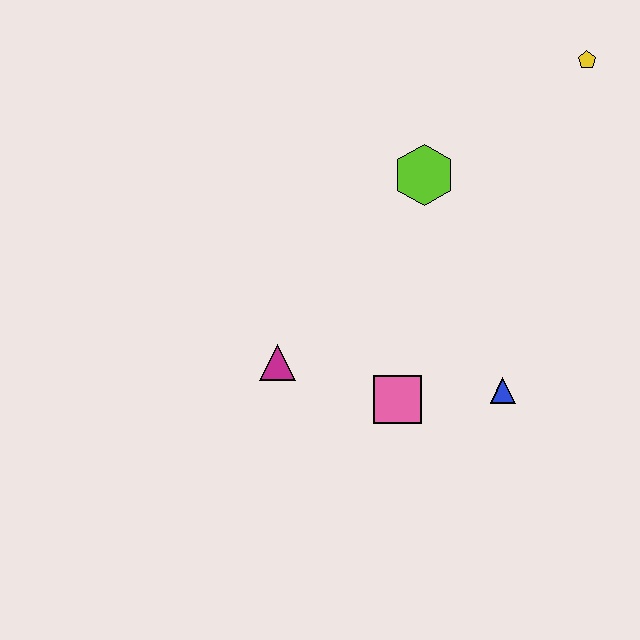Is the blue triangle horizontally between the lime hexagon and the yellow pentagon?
Yes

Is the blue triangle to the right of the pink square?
Yes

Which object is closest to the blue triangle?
The pink square is closest to the blue triangle.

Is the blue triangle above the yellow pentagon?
No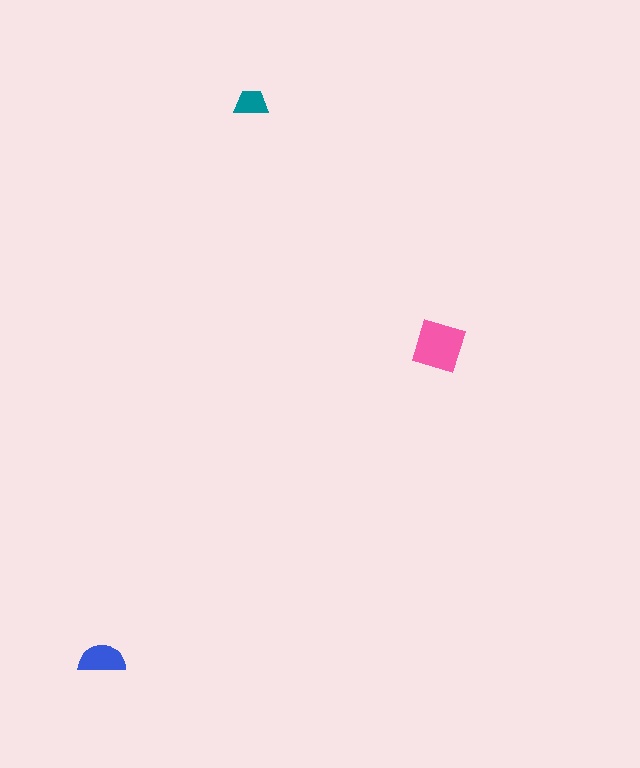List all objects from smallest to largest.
The teal trapezoid, the blue semicircle, the pink square.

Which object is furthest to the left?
The blue semicircle is leftmost.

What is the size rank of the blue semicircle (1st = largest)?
2nd.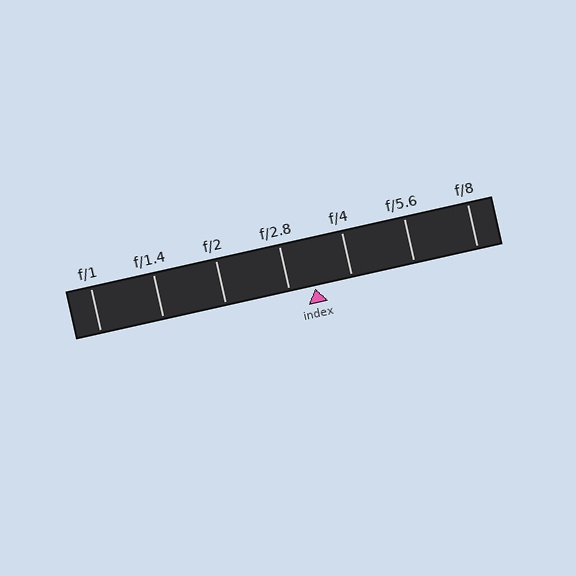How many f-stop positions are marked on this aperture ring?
There are 7 f-stop positions marked.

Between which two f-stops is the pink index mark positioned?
The index mark is between f/2.8 and f/4.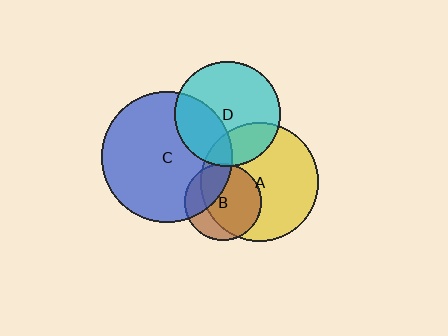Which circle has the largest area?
Circle C (blue).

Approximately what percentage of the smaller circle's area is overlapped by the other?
Approximately 15%.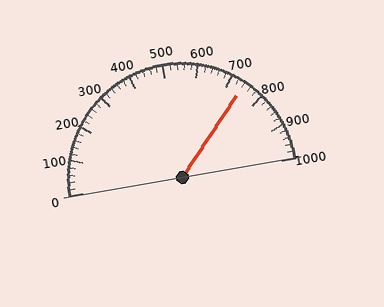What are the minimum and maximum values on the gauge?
The gauge ranges from 0 to 1000.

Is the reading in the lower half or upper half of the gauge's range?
The reading is in the upper half of the range (0 to 1000).